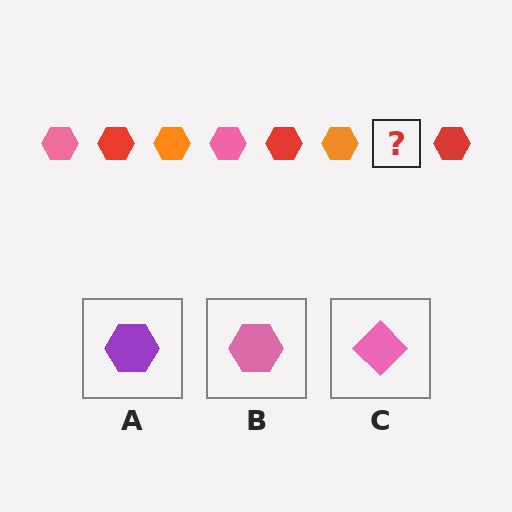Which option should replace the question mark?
Option B.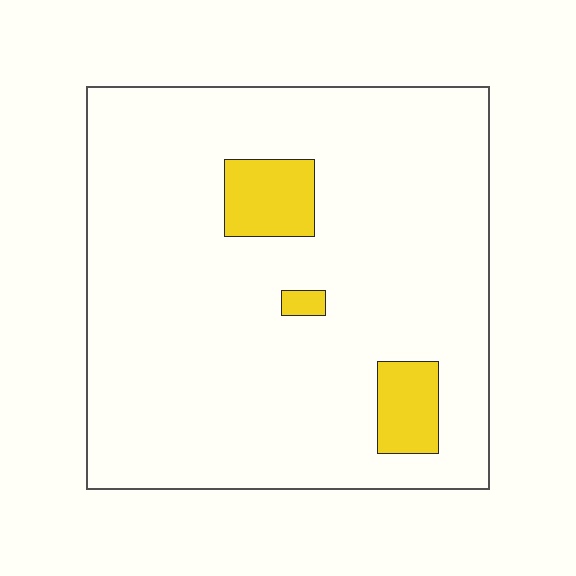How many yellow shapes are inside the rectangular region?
3.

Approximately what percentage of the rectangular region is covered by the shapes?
Approximately 10%.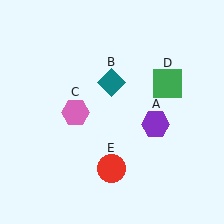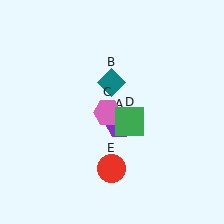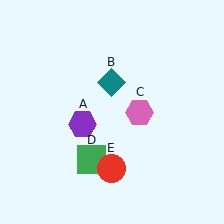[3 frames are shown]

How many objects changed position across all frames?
3 objects changed position: purple hexagon (object A), pink hexagon (object C), green square (object D).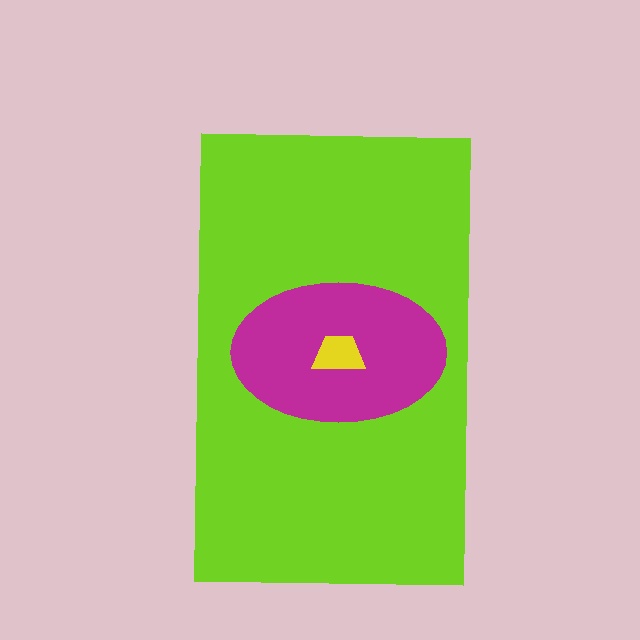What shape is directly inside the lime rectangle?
The magenta ellipse.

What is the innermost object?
The yellow trapezoid.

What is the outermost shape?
The lime rectangle.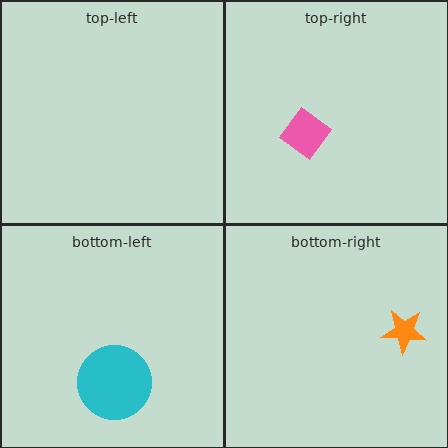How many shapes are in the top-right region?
1.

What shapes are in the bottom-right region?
The orange star.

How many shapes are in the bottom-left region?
1.